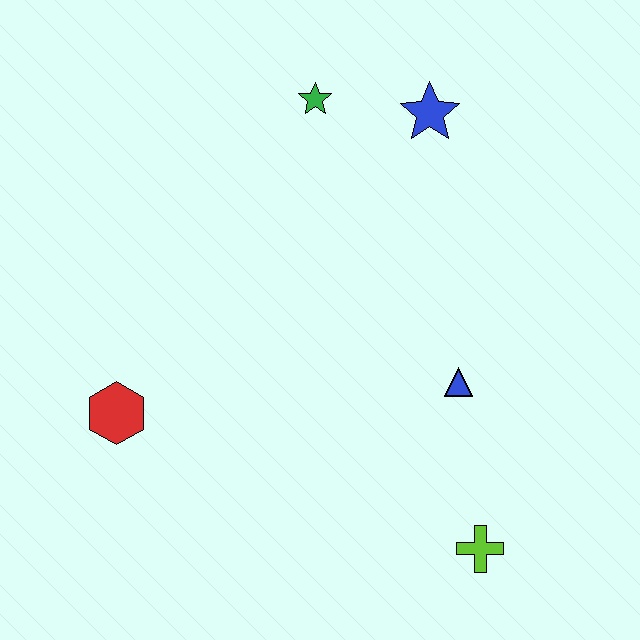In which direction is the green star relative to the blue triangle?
The green star is above the blue triangle.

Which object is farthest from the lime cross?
The green star is farthest from the lime cross.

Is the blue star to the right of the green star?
Yes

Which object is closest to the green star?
The blue star is closest to the green star.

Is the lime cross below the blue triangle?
Yes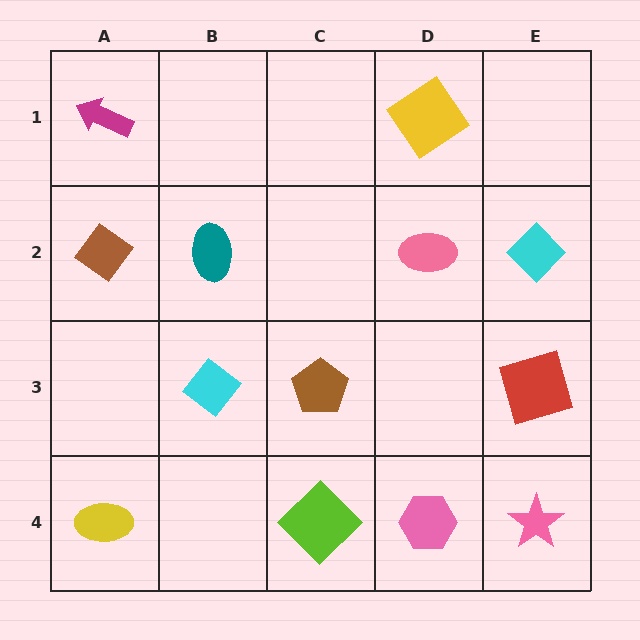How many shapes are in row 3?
3 shapes.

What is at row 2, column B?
A teal ellipse.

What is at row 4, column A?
A yellow ellipse.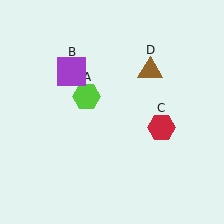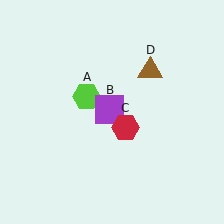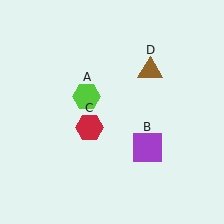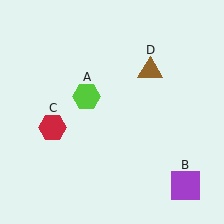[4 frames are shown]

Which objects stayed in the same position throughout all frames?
Lime hexagon (object A) and brown triangle (object D) remained stationary.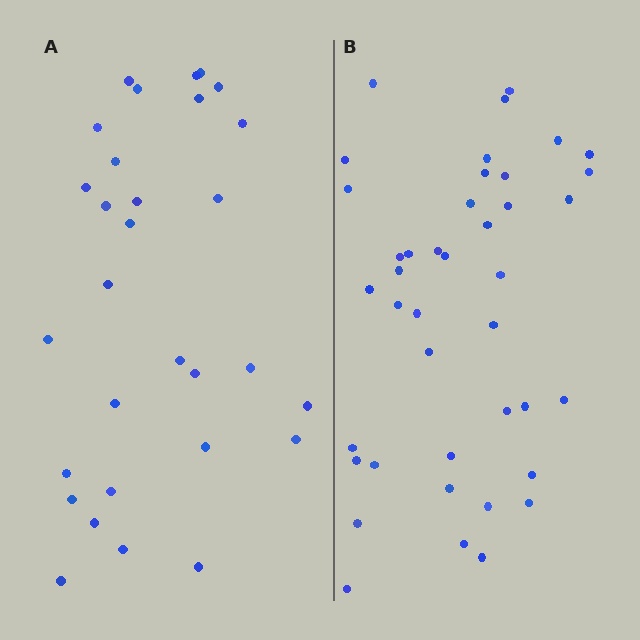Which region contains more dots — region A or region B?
Region B (the right region) has more dots.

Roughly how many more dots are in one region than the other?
Region B has roughly 12 or so more dots than region A.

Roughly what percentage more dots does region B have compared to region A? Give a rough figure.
About 35% more.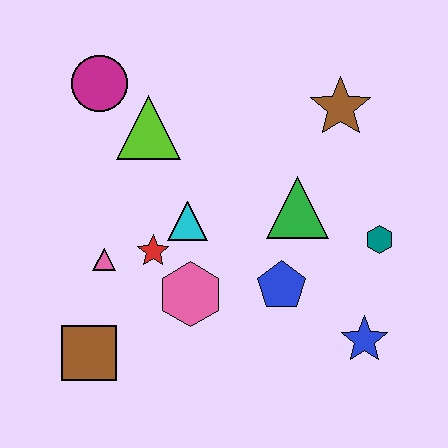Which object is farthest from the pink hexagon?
The brown star is farthest from the pink hexagon.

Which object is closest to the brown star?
The green triangle is closest to the brown star.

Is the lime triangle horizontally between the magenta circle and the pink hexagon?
Yes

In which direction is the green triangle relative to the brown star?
The green triangle is below the brown star.